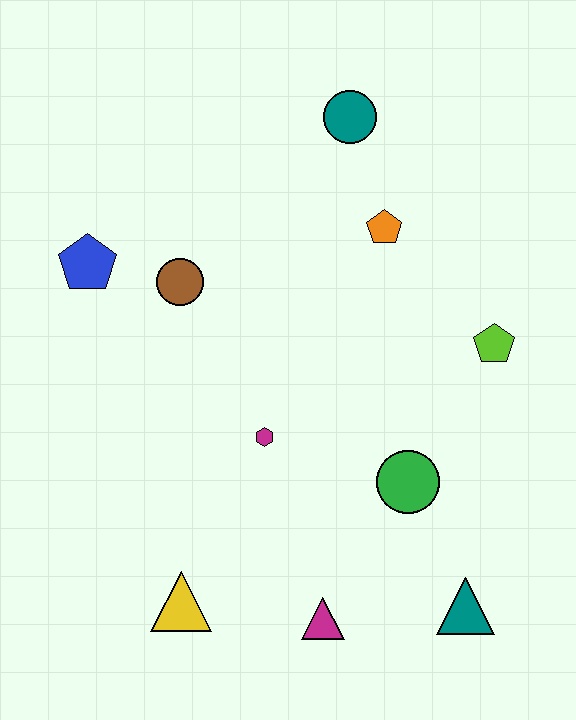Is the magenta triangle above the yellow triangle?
No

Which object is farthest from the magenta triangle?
The teal circle is farthest from the magenta triangle.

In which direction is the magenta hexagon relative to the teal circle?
The magenta hexagon is below the teal circle.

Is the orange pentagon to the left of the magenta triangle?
No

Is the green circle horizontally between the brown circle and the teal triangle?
Yes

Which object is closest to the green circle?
The teal triangle is closest to the green circle.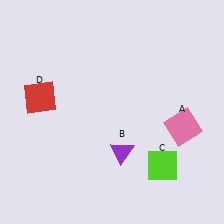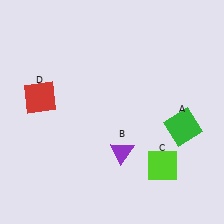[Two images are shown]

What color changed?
The square (A) changed from pink in Image 1 to green in Image 2.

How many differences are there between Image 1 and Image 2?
There is 1 difference between the two images.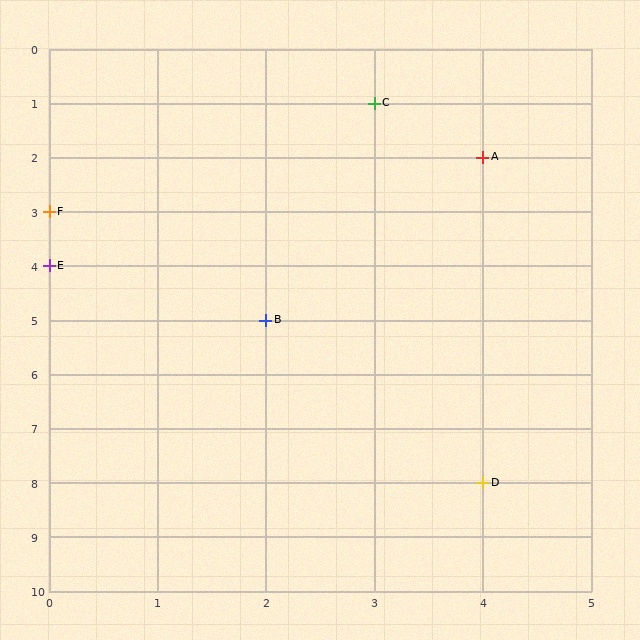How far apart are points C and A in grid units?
Points C and A are 1 column and 1 row apart (about 1.4 grid units diagonally).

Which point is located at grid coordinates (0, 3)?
Point F is at (0, 3).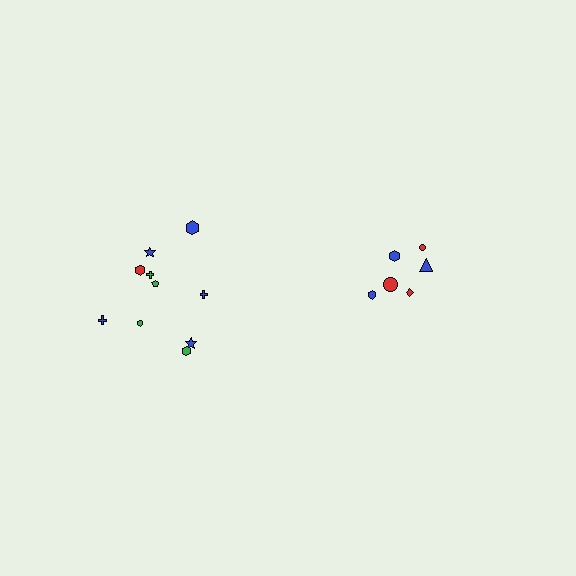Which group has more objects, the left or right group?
The left group.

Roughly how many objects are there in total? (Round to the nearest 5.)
Roughly 15 objects in total.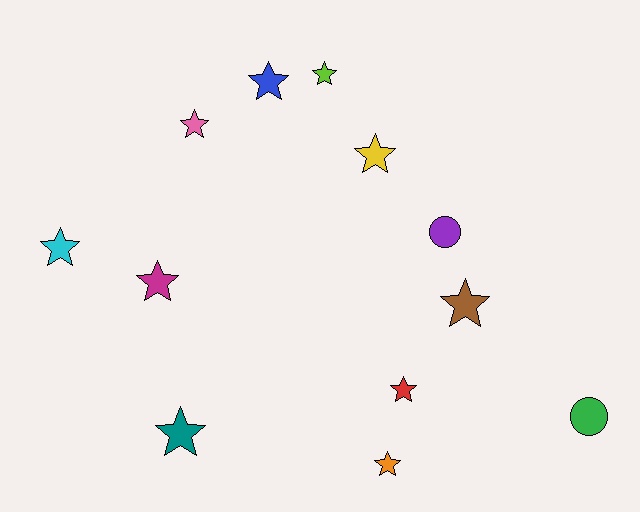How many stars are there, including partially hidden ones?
There are 10 stars.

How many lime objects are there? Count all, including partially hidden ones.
There is 1 lime object.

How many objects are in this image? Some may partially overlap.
There are 12 objects.